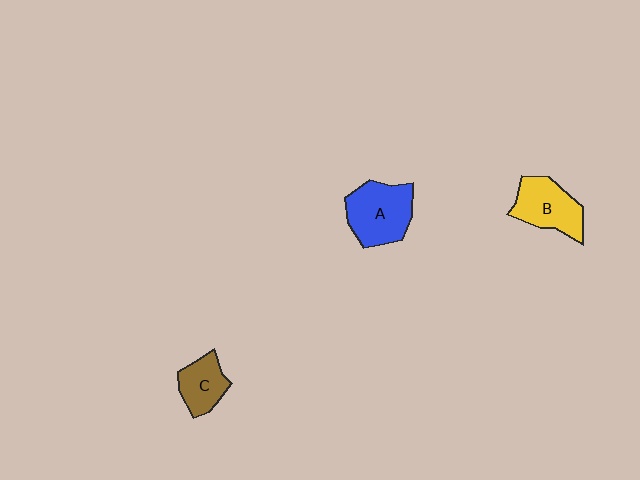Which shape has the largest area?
Shape A (blue).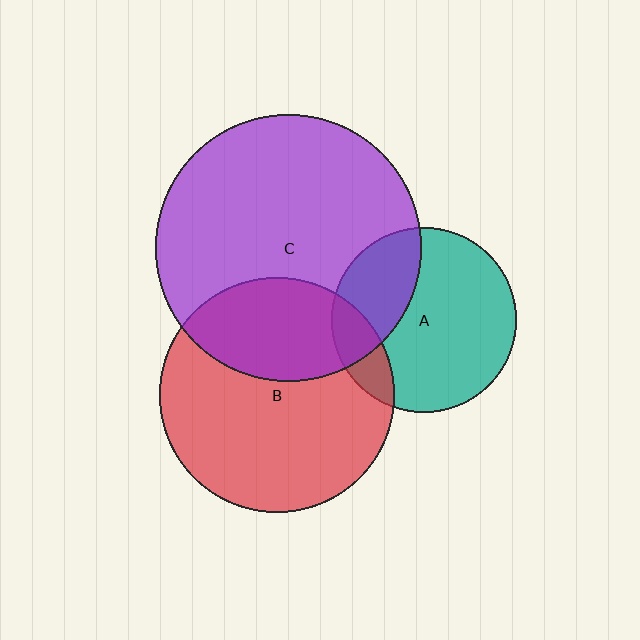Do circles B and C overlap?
Yes.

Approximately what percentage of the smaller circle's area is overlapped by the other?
Approximately 35%.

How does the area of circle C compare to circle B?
Approximately 1.3 times.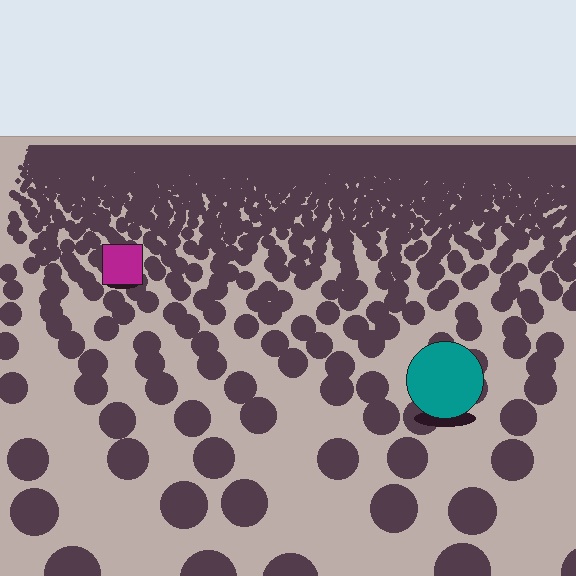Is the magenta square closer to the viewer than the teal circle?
No. The teal circle is closer — you can tell from the texture gradient: the ground texture is coarser near it.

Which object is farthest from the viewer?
The magenta square is farthest from the viewer. It appears smaller and the ground texture around it is denser.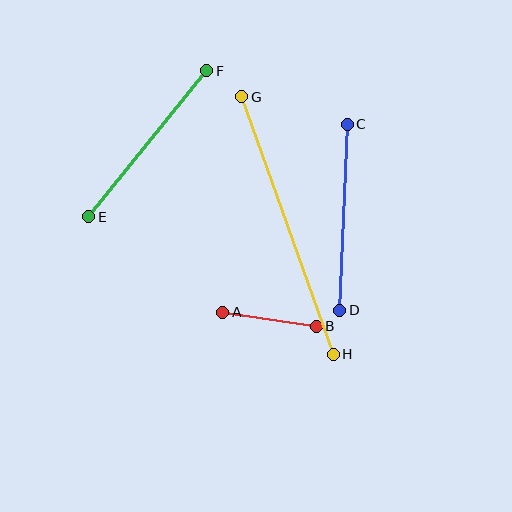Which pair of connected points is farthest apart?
Points G and H are farthest apart.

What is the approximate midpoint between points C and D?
The midpoint is at approximately (343, 217) pixels.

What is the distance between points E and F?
The distance is approximately 187 pixels.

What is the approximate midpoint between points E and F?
The midpoint is at approximately (148, 144) pixels.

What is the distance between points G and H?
The distance is approximately 273 pixels.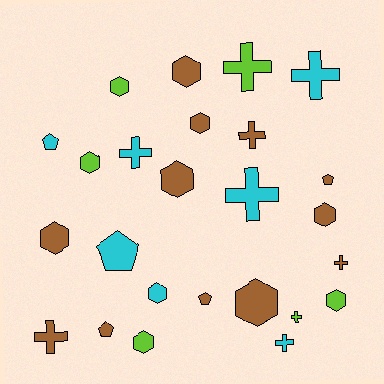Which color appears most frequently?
Brown, with 12 objects.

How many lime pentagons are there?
There are no lime pentagons.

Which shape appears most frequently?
Hexagon, with 11 objects.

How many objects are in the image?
There are 25 objects.